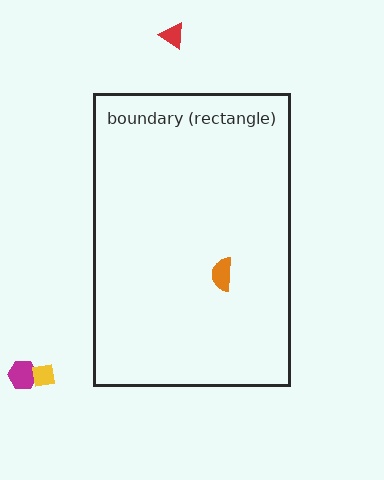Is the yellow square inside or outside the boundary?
Outside.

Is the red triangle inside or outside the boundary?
Outside.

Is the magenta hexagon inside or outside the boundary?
Outside.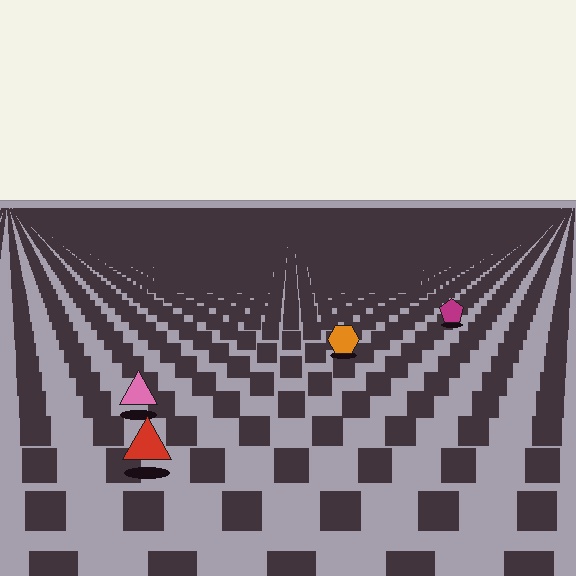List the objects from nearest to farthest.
From nearest to farthest: the red triangle, the pink triangle, the orange hexagon, the magenta pentagon.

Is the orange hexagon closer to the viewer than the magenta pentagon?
Yes. The orange hexagon is closer — you can tell from the texture gradient: the ground texture is coarser near it.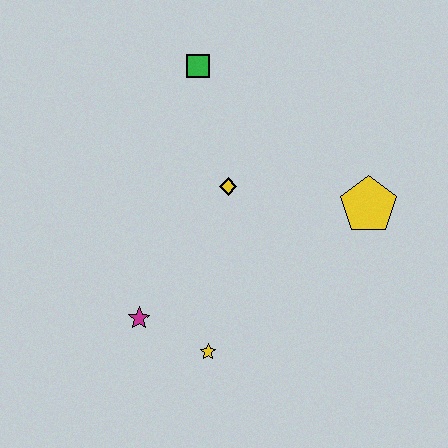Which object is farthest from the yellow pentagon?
The magenta star is farthest from the yellow pentagon.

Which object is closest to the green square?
The yellow diamond is closest to the green square.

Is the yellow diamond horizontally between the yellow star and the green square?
No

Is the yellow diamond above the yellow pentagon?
Yes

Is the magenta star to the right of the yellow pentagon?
No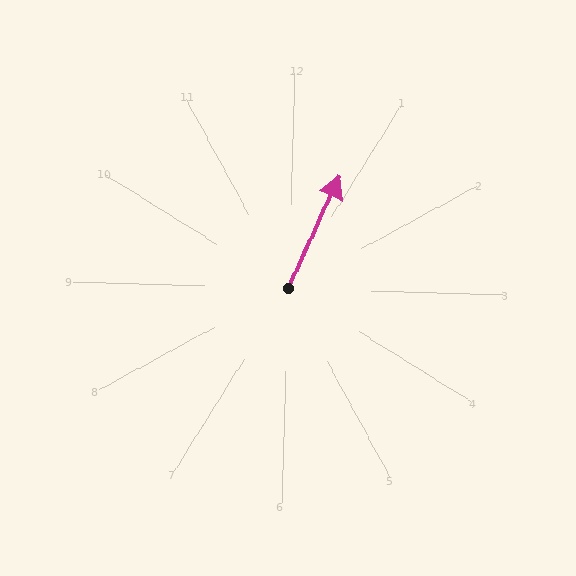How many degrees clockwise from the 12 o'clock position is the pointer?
Approximately 23 degrees.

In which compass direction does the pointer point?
Northeast.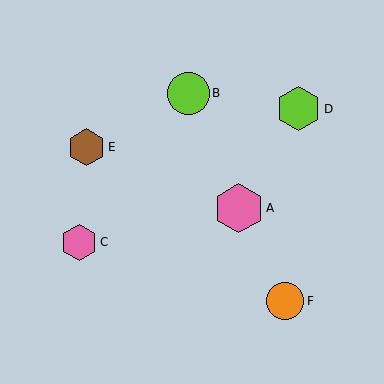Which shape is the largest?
The pink hexagon (labeled A) is the largest.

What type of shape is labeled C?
Shape C is a pink hexagon.